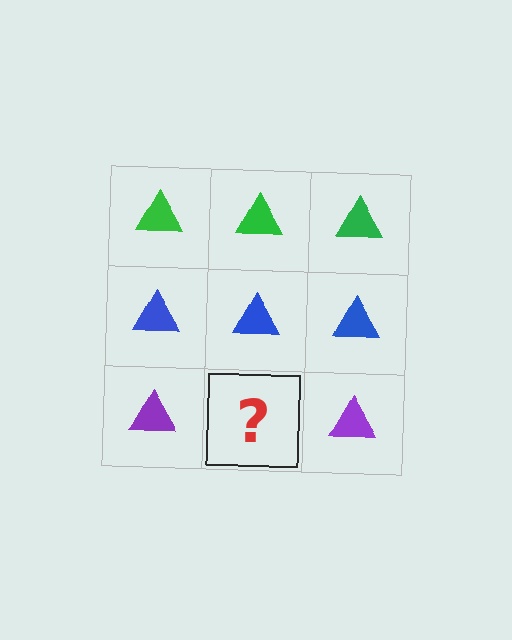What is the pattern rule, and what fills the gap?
The rule is that each row has a consistent color. The gap should be filled with a purple triangle.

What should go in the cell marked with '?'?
The missing cell should contain a purple triangle.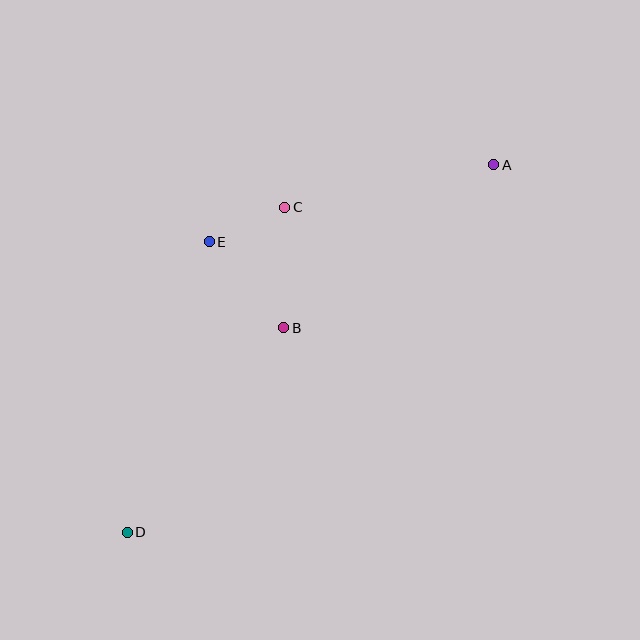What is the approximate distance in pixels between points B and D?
The distance between B and D is approximately 258 pixels.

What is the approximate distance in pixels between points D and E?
The distance between D and E is approximately 302 pixels.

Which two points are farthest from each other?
Points A and D are farthest from each other.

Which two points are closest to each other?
Points C and E are closest to each other.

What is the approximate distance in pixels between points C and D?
The distance between C and D is approximately 361 pixels.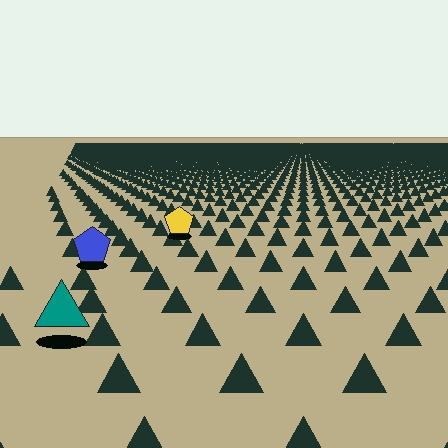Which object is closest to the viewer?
The teal triangle is closest. The texture marks near it are larger and more spread out.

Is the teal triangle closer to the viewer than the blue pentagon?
Yes. The teal triangle is closer — you can tell from the texture gradient: the ground texture is coarser near it.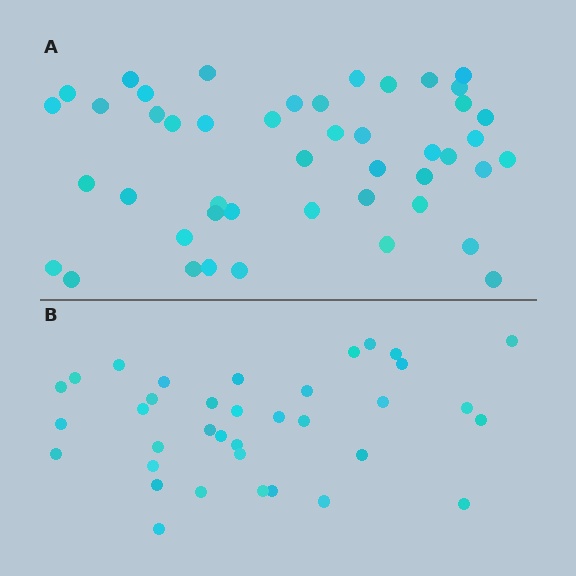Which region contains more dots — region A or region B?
Region A (the top region) has more dots.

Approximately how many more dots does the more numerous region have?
Region A has roughly 10 or so more dots than region B.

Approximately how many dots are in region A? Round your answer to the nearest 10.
About 50 dots. (The exact count is 46, which rounds to 50.)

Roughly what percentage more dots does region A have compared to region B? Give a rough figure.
About 30% more.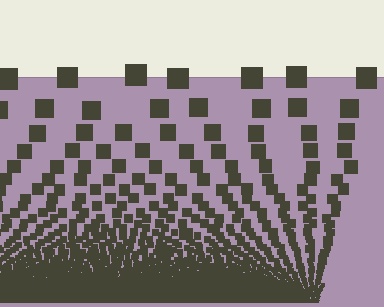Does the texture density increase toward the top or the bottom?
Density increases toward the bottom.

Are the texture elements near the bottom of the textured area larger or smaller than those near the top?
Smaller. The gradient is inverted — elements near the bottom are smaller and denser.